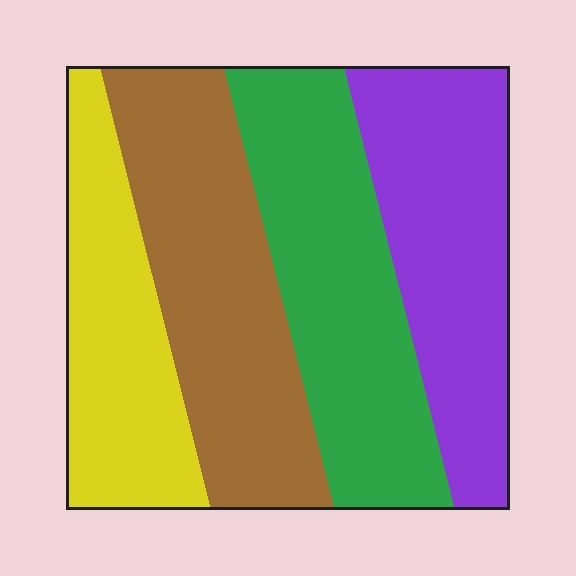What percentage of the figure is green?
Green covers roughly 25% of the figure.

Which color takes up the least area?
Yellow, at roughly 20%.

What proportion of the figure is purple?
Purple covers 25% of the figure.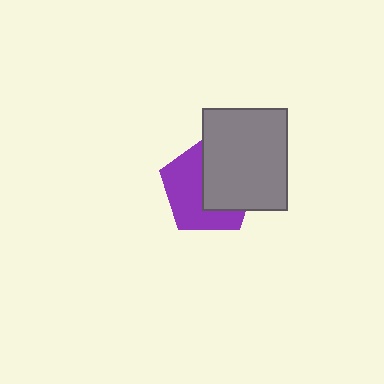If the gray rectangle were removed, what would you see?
You would see the complete purple pentagon.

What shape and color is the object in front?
The object in front is a gray rectangle.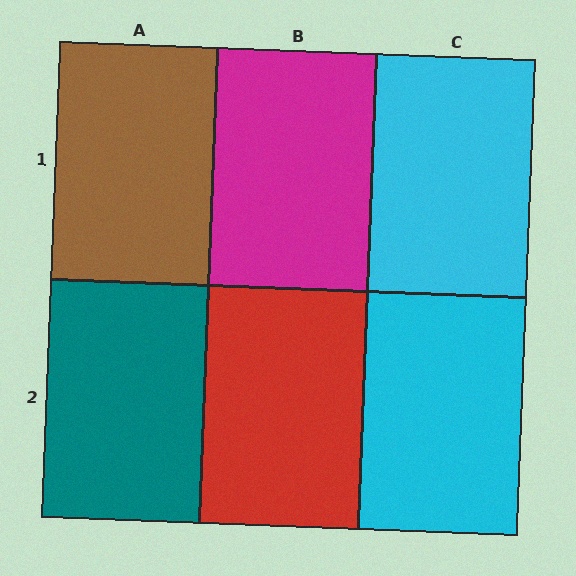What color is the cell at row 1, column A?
Brown.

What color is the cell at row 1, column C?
Cyan.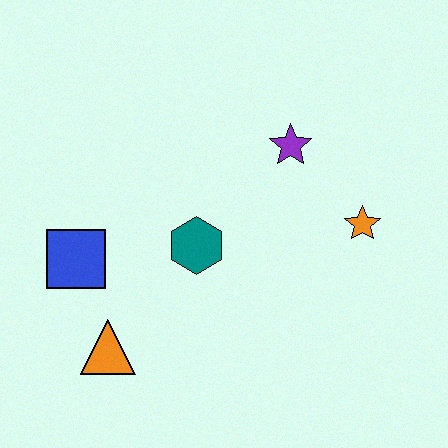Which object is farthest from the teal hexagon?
The orange star is farthest from the teal hexagon.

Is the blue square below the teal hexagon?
Yes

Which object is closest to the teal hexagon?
The blue square is closest to the teal hexagon.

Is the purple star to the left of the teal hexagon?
No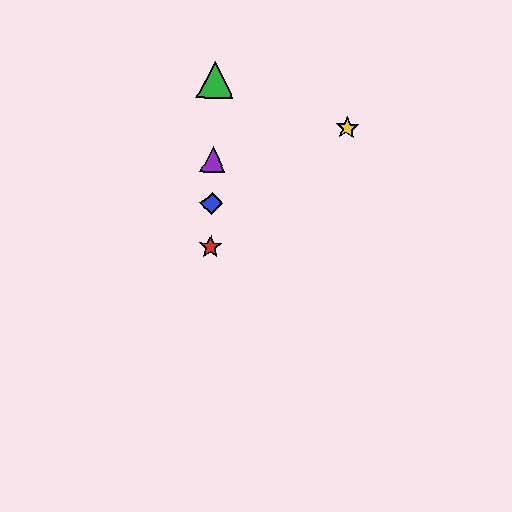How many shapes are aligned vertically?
4 shapes (the red star, the blue diamond, the green triangle, the purple triangle) are aligned vertically.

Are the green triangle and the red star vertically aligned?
Yes, both are at x≈215.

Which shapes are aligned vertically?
The red star, the blue diamond, the green triangle, the purple triangle are aligned vertically.